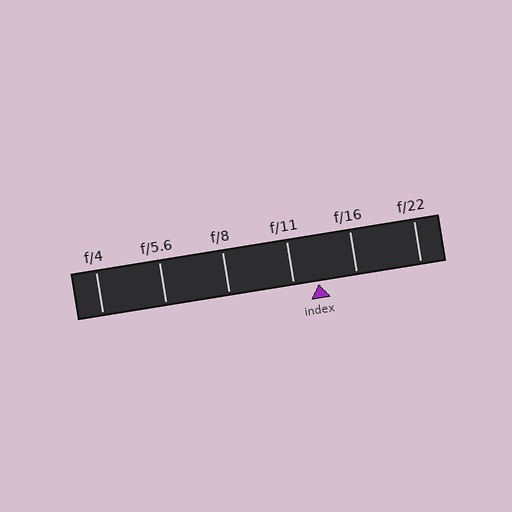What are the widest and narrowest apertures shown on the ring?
The widest aperture shown is f/4 and the narrowest is f/22.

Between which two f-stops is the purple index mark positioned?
The index mark is between f/11 and f/16.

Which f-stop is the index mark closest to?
The index mark is closest to f/11.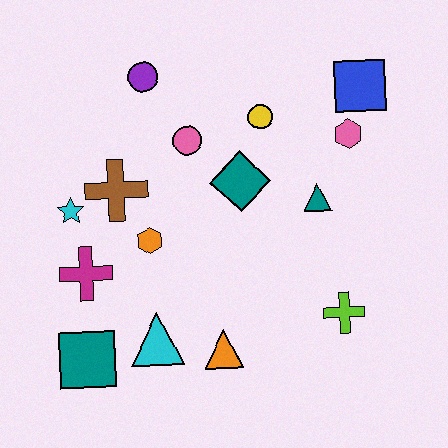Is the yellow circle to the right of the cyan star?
Yes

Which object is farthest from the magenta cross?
The blue square is farthest from the magenta cross.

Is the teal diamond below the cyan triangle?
No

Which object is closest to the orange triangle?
The cyan triangle is closest to the orange triangle.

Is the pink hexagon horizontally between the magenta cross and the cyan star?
No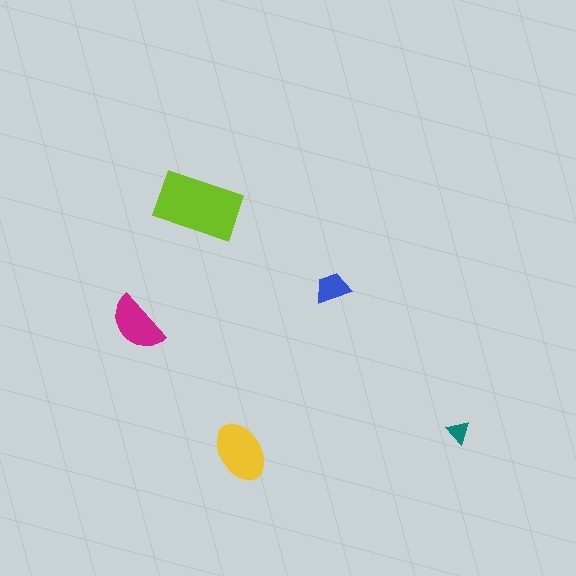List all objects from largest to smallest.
The lime rectangle, the yellow ellipse, the magenta semicircle, the blue trapezoid, the teal triangle.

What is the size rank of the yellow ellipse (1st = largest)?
2nd.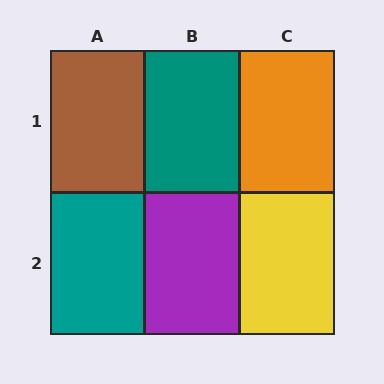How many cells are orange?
1 cell is orange.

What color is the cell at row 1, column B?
Teal.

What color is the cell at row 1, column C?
Orange.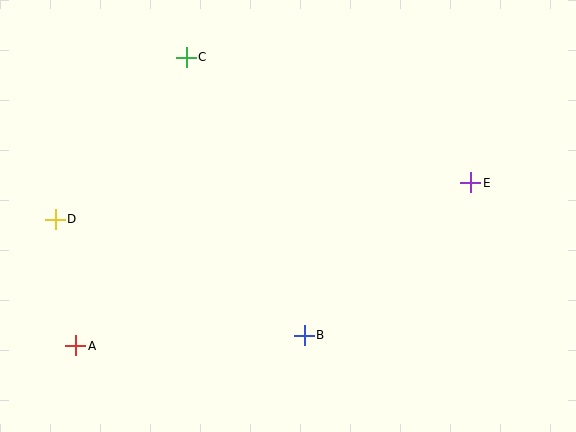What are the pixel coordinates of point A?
Point A is at (76, 346).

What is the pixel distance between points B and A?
The distance between B and A is 229 pixels.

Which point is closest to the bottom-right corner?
Point E is closest to the bottom-right corner.